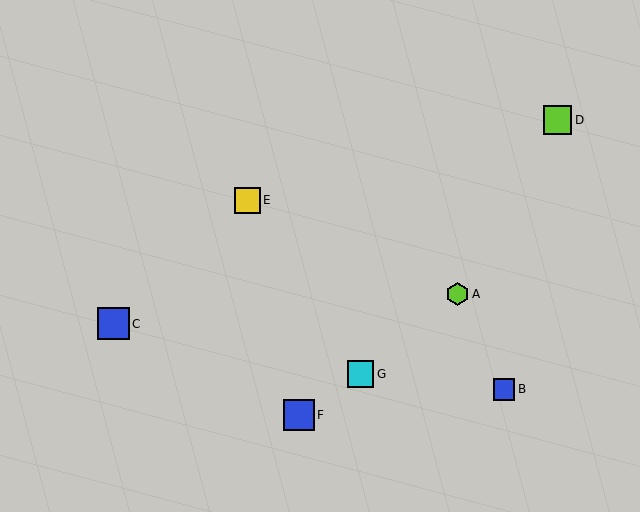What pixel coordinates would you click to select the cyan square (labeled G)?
Click at (361, 374) to select the cyan square G.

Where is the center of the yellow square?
The center of the yellow square is at (247, 200).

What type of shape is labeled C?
Shape C is a blue square.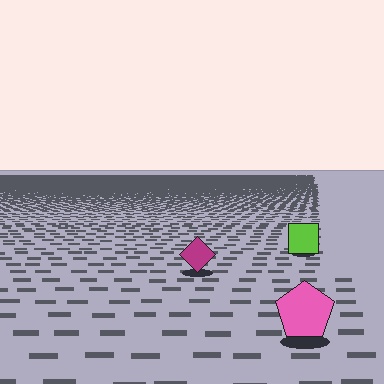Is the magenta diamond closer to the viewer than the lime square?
Yes. The magenta diamond is closer — you can tell from the texture gradient: the ground texture is coarser near it.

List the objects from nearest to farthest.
From nearest to farthest: the pink pentagon, the magenta diamond, the lime square.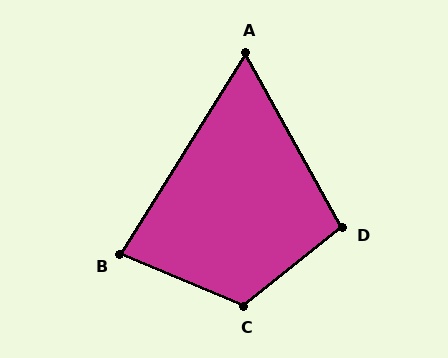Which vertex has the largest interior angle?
C, at approximately 119 degrees.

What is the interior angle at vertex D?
Approximately 99 degrees (obtuse).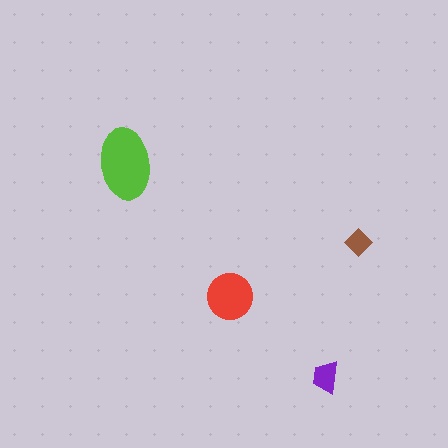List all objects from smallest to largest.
The brown diamond, the purple trapezoid, the red circle, the lime ellipse.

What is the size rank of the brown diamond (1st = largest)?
4th.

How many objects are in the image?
There are 4 objects in the image.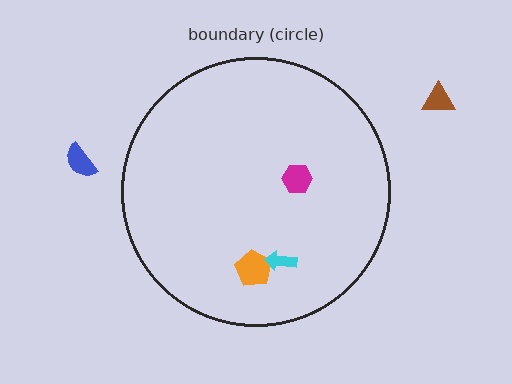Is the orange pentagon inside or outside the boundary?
Inside.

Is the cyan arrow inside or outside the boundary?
Inside.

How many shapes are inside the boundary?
3 inside, 2 outside.